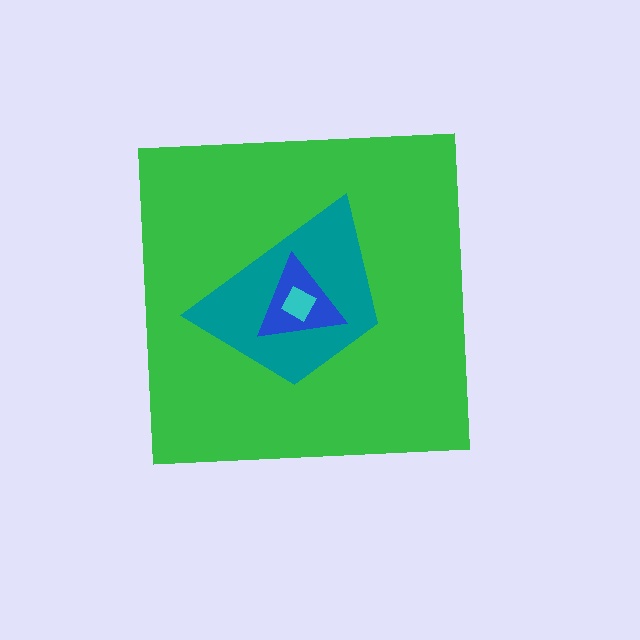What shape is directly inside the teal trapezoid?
The blue triangle.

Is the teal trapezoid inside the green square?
Yes.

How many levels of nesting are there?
4.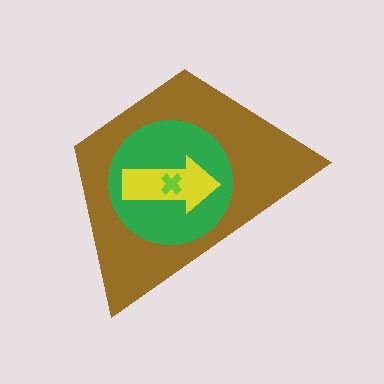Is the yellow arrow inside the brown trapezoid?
Yes.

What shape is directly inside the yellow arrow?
The lime cross.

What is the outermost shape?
The brown trapezoid.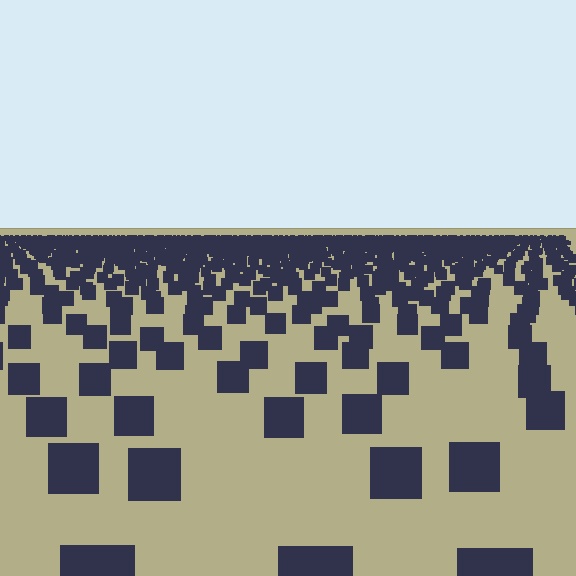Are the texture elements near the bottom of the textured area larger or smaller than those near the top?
Larger. Near the bottom, elements are closer to the viewer and appear at a bigger on-screen size.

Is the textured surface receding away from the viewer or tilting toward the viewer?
The surface is receding away from the viewer. Texture elements get smaller and denser toward the top.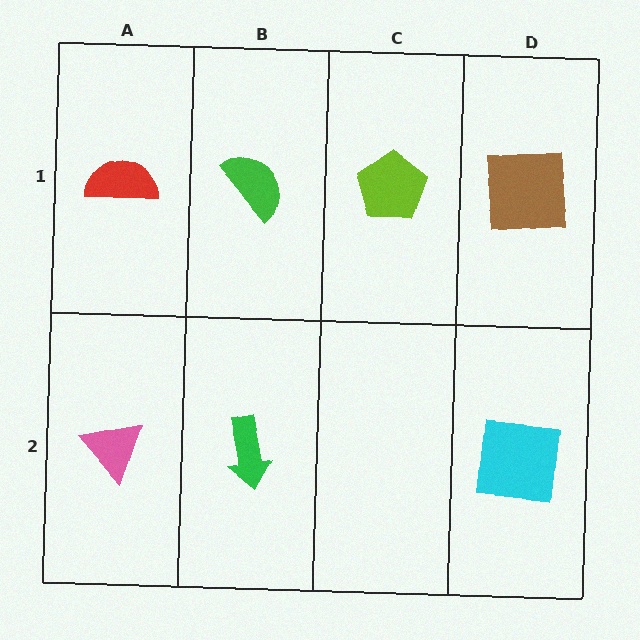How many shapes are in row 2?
3 shapes.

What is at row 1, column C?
A lime pentagon.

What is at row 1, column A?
A red semicircle.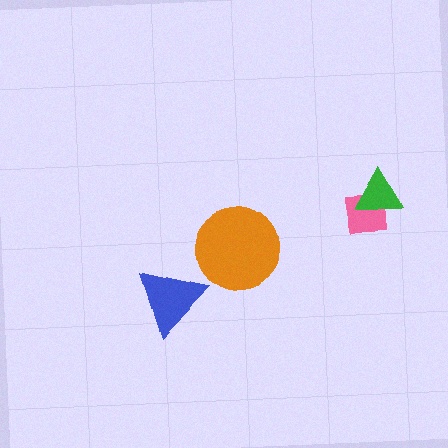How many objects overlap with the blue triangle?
0 objects overlap with the blue triangle.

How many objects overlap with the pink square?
1 object overlaps with the pink square.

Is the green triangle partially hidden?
No, no other shape covers it.